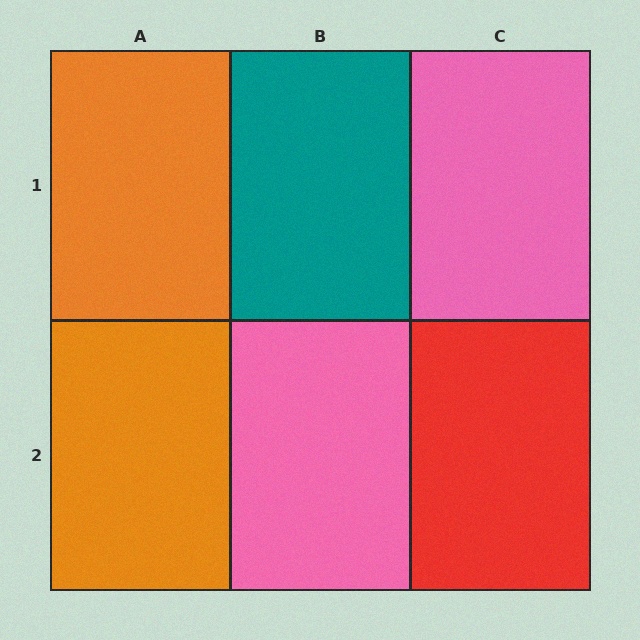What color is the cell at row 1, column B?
Teal.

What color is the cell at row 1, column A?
Orange.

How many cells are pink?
2 cells are pink.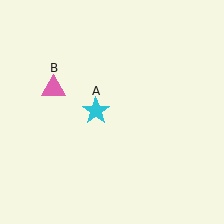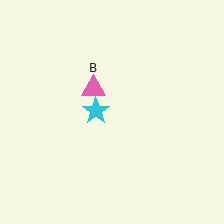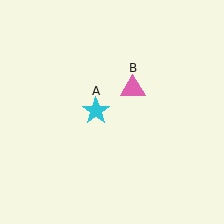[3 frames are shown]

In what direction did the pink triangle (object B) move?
The pink triangle (object B) moved right.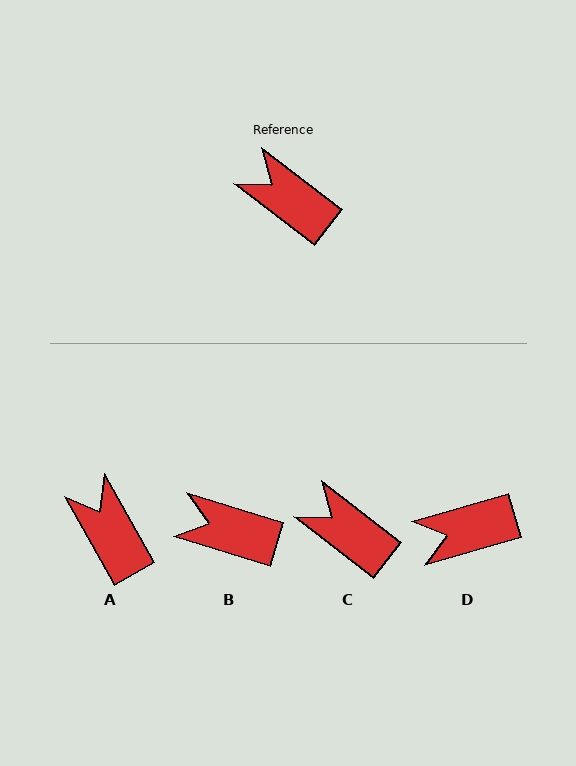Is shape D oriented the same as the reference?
No, it is off by about 54 degrees.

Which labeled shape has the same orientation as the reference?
C.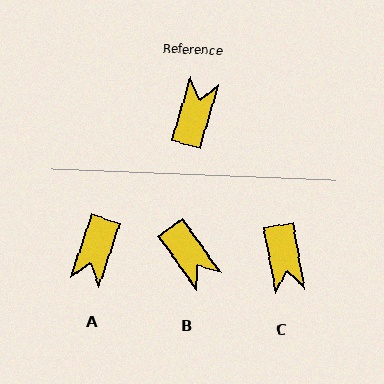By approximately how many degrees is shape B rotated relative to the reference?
Approximately 128 degrees clockwise.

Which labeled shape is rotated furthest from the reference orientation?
A, about 177 degrees away.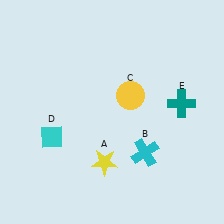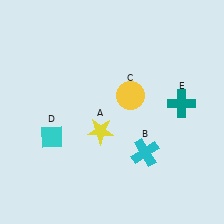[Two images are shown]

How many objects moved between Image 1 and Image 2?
1 object moved between the two images.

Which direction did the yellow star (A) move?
The yellow star (A) moved up.